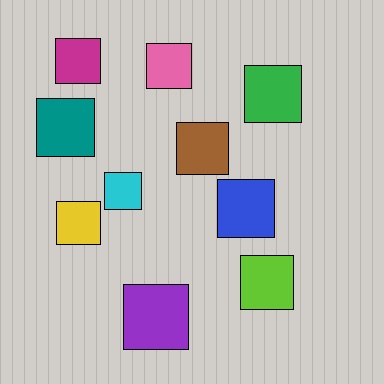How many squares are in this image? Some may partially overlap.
There are 10 squares.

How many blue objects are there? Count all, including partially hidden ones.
There is 1 blue object.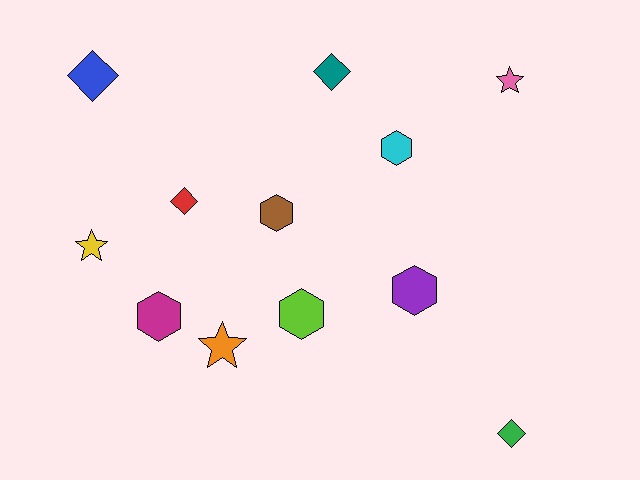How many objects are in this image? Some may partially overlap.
There are 12 objects.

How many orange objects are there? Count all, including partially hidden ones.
There is 1 orange object.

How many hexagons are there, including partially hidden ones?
There are 5 hexagons.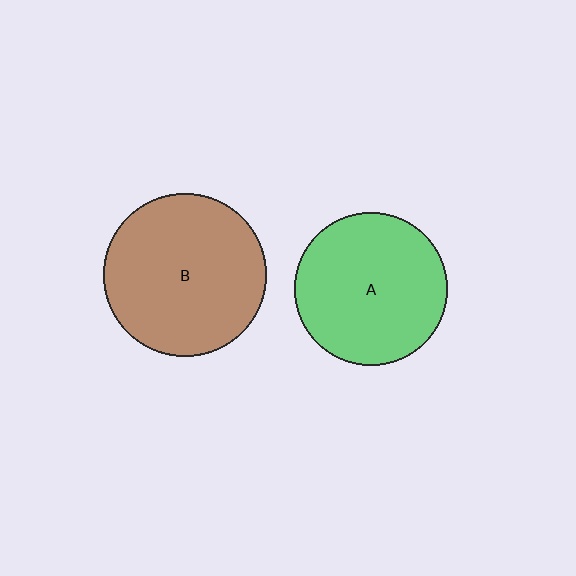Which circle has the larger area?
Circle B (brown).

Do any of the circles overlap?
No, none of the circles overlap.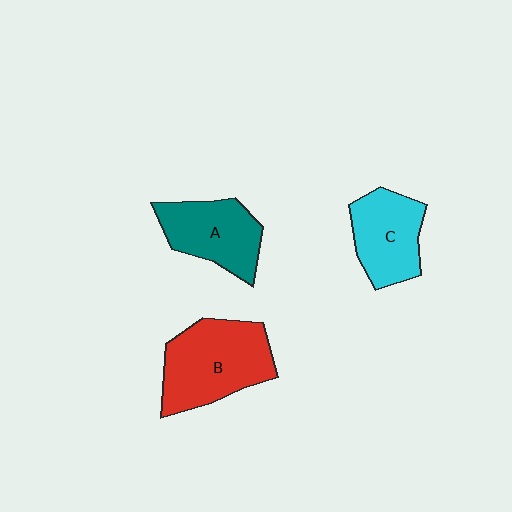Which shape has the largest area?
Shape B (red).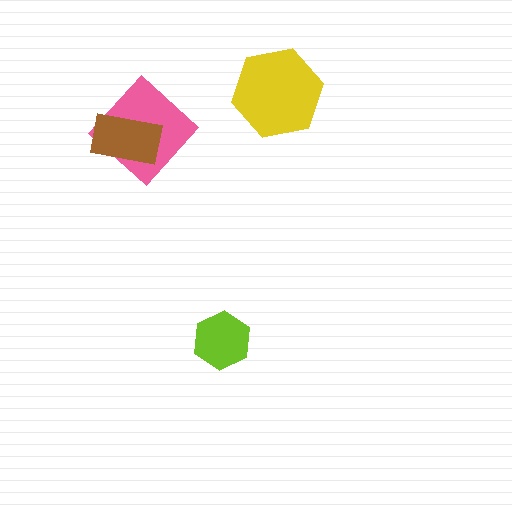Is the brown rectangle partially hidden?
No, no other shape covers it.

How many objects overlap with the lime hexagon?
0 objects overlap with the lime hexagon.